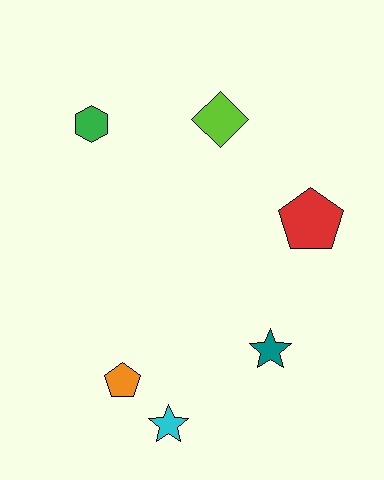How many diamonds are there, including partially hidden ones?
There is 1 diamond.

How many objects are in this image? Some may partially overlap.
There are 6 objects.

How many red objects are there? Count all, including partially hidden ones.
There is 1 red object.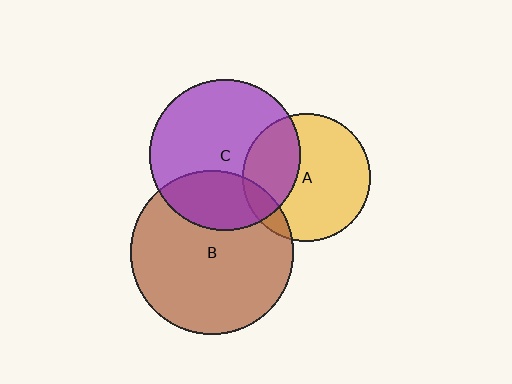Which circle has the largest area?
Circle B (brown).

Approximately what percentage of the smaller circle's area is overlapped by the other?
Approximately 10%.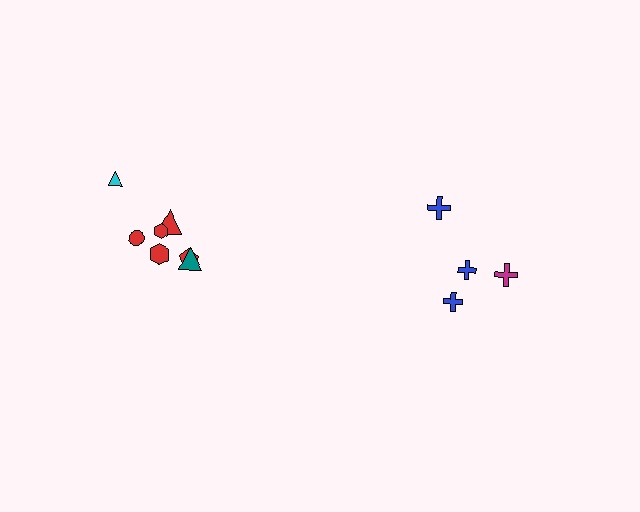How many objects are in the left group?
There are 7 objects.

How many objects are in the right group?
There are 4 objects.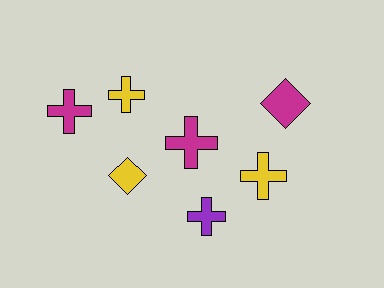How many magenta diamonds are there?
There is 1 magenta diamond.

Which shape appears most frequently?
Cross, with 5 objects.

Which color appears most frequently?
Yellow, with 3 objects.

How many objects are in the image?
There are 7 objects.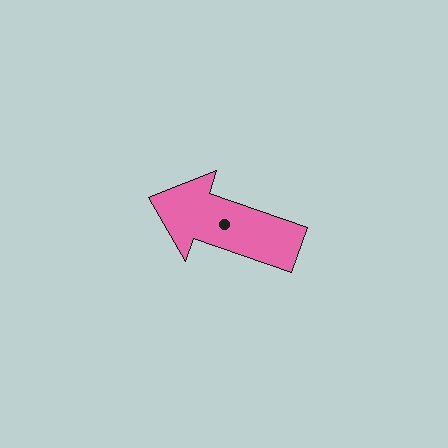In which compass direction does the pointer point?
West.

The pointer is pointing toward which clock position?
Roughly 10 o'clock.